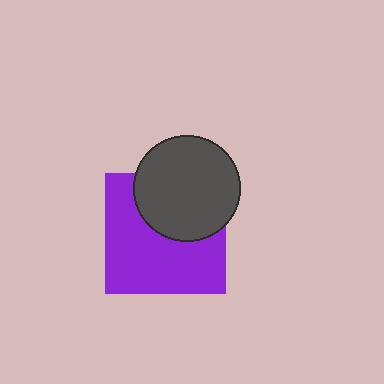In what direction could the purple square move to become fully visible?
The purple square could move down. That would shift it out from behind the dark gray circle entirely.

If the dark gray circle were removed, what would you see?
You would see the complete purple square.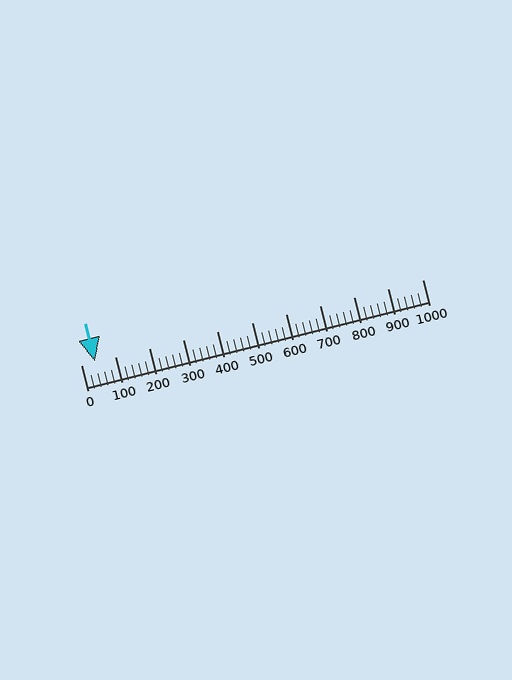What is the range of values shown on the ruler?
The ruler shows values from 0 to 1000.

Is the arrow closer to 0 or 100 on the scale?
The arrow is closer to 0.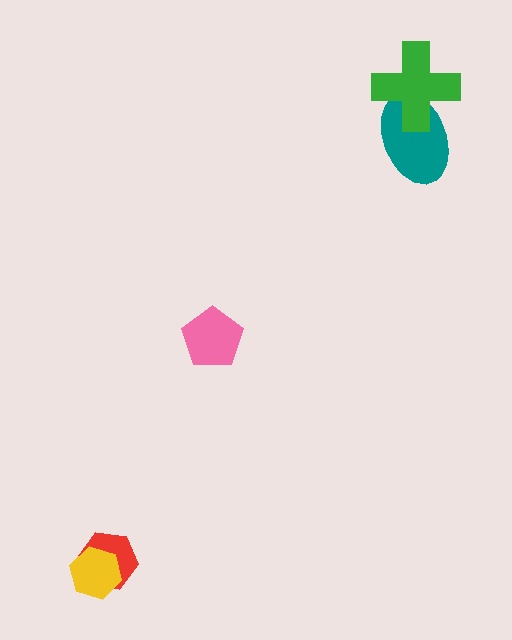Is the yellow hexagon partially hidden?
No, no other shape covers it.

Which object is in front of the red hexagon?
The yellow hexagon is in front of the red hexagon.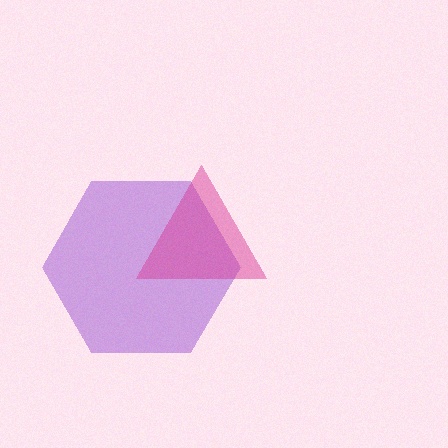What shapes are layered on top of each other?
The layered shapes are: a purple hexagon, a magenta triangle.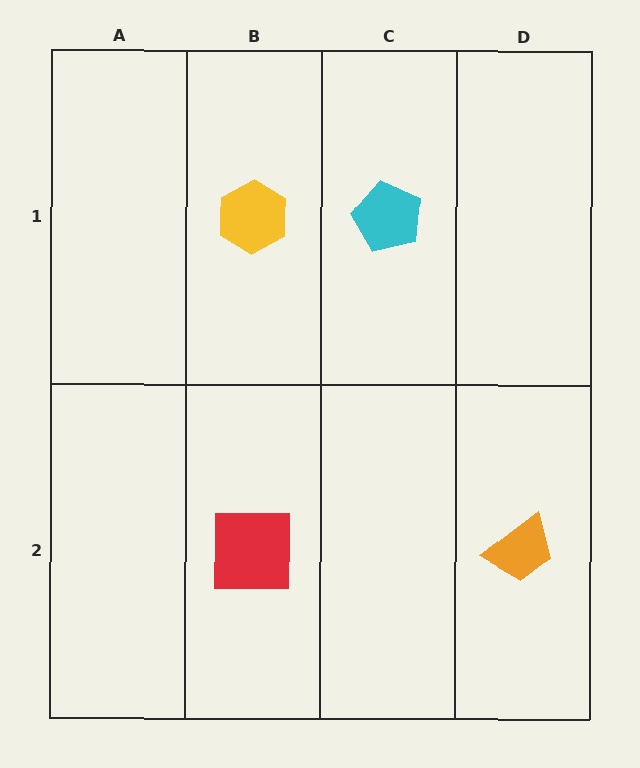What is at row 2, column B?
A red square.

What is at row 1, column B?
A yellow hexagon.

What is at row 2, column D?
An orange trapezoid.